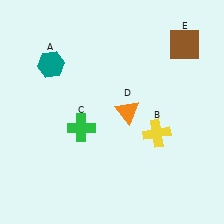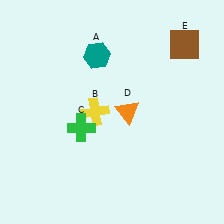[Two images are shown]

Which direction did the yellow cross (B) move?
The yellow cross (B) moved left.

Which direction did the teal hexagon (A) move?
The teal hexagon (A) moved right.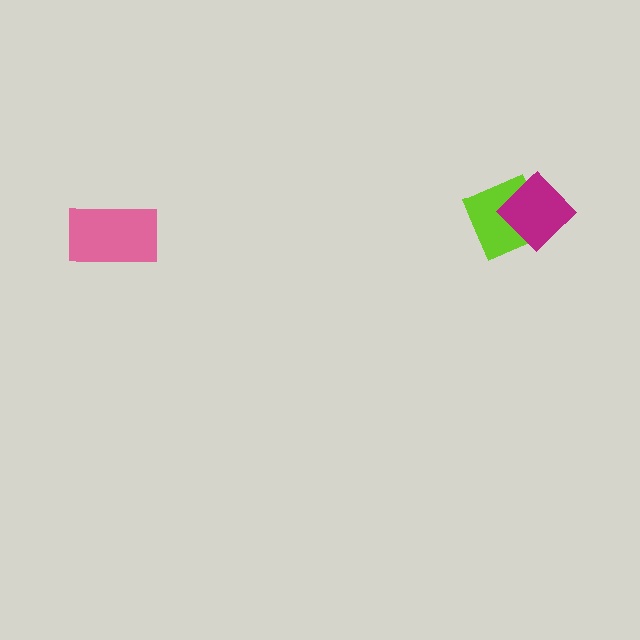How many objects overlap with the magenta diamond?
1 object overlaps with the magenta diamond.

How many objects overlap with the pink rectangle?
0 objects overlap with the pink rectangle.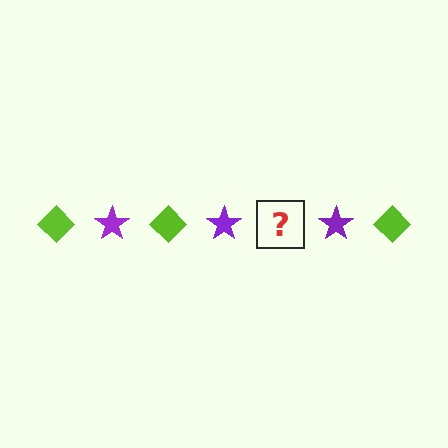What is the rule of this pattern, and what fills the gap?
The rule is that the pattern alternates between lime diamond and purple star. The gap should be filled with a lime diamond.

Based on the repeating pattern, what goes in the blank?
The blank should be a lime diamond.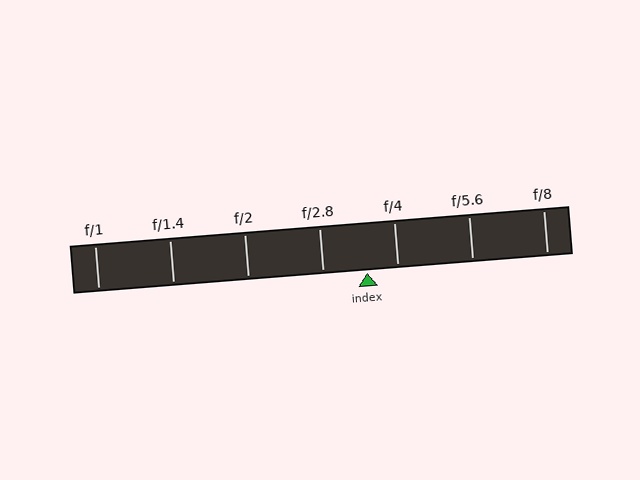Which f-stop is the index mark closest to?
The index mark is closest to f/4.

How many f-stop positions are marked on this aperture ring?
There are 7 f-stop positions marked.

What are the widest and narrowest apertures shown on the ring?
The widest aperture shown is f/1 and the narrowest is f/8.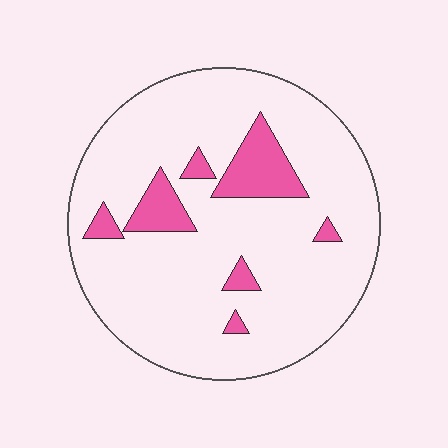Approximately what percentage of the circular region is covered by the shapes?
Approximately 15%.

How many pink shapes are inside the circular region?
7.